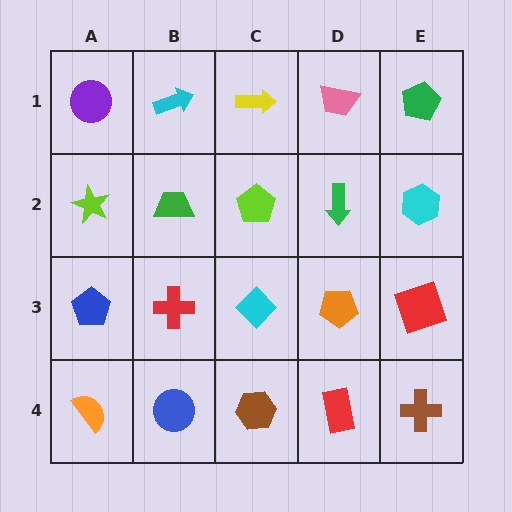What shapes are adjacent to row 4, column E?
A red square (row 3, column E), a red rectangle (row 4, column D).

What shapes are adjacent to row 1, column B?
A green trapezoid (row 2, column B), a purple circle (row 1, column A), a yellow arrow (row 1, column C).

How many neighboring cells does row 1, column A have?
2.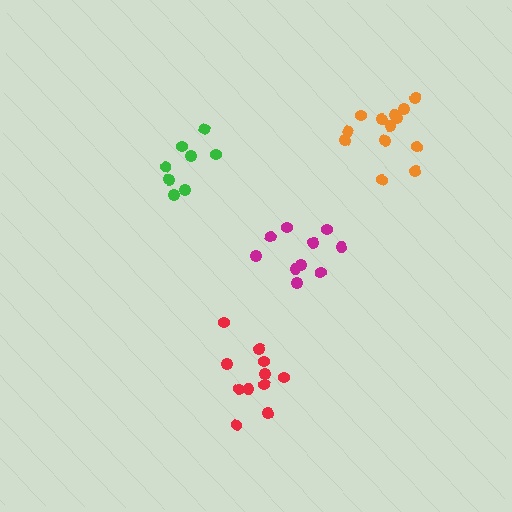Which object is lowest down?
The red cluster is bottommost.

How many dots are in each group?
Group 1: 10 dots, Group 2: 13 dots, Group 3: 8 dots, Group 4: 11 dots (42 total).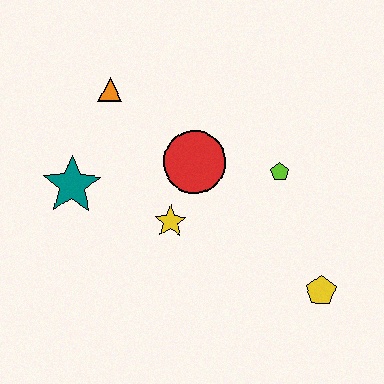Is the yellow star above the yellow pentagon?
Yes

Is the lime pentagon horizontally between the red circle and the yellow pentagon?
Yes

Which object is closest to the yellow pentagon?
The lime pentagon is closest to the yellow pentagon.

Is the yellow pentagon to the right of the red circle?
Yes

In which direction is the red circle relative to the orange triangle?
The red circle is to the right of the orange triangle.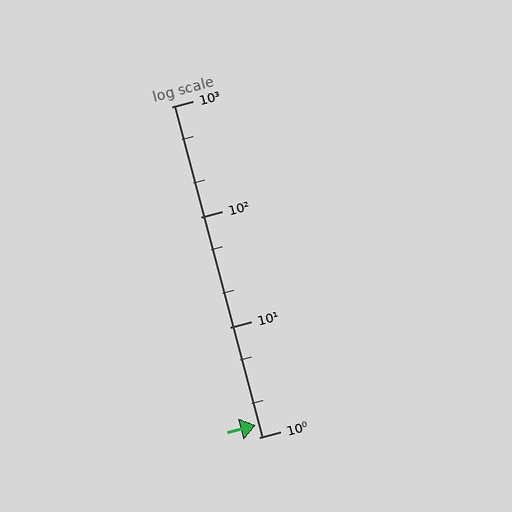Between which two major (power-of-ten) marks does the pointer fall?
The pointer is between 1 and 10.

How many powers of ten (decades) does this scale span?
The scale spans 3 decades, from 1 to 1000.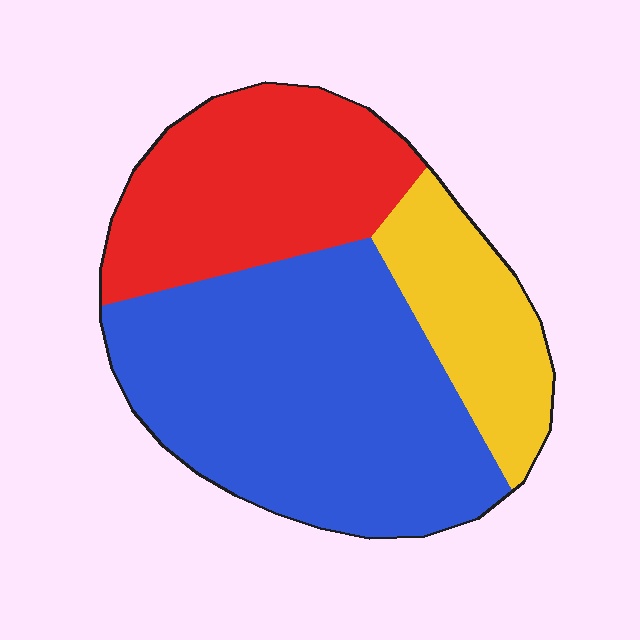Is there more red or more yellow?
Red.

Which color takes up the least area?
Yellow, at roughly 20%.